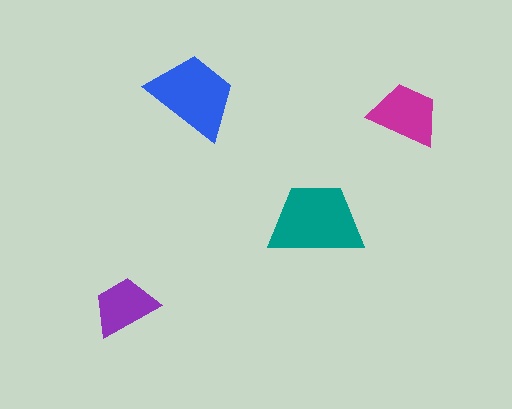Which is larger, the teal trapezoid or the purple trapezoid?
The teal one.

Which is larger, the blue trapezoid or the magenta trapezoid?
The blue one.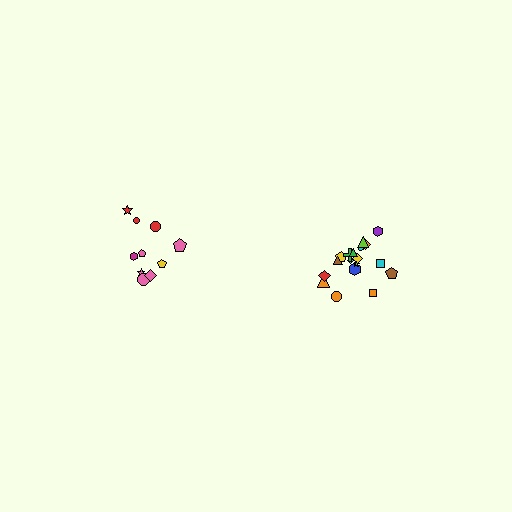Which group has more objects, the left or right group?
The right group.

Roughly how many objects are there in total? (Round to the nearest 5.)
Roughly 30 objects in total.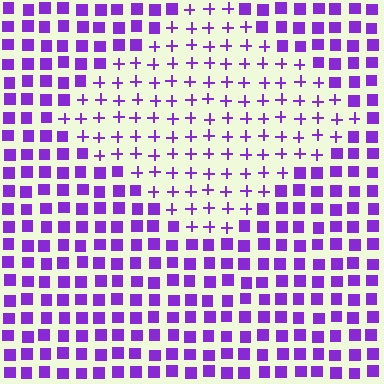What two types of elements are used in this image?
The image uses plus signs inside the diamond region and squares outside it.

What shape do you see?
I see a diamond.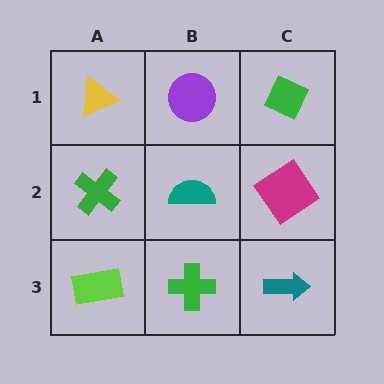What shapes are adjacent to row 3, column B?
A teal semicircle (row 2, column B), a lime rectangle (row 3, column A), a teal arrow (row 3, column C).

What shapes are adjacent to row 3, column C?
A magenta diamond (row 2, column C), a green cross (row 3, column B).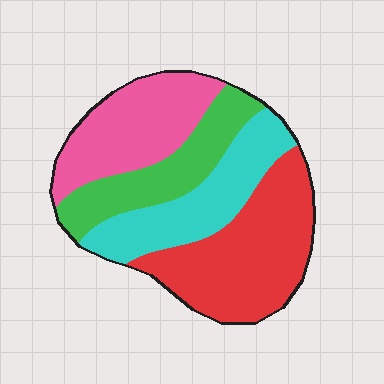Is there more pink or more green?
Pink.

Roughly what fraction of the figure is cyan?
Cyan takes up about one quarter (1/4) of the figure.